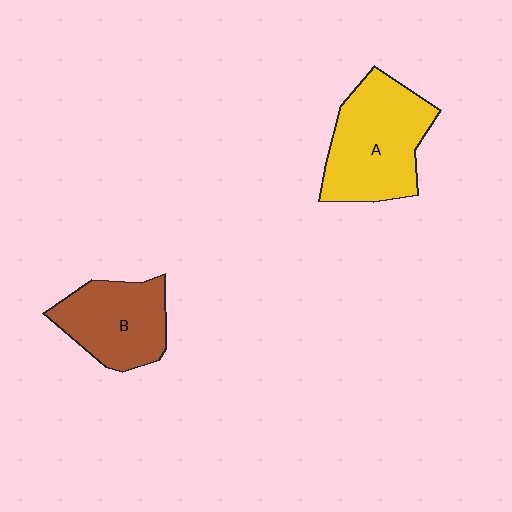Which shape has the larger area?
Shape A (yellow).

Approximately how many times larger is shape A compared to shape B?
Approximately 1.3 times.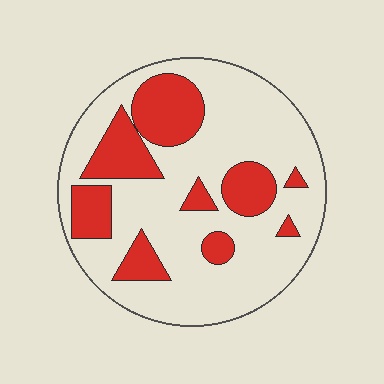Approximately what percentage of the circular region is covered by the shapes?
Approximately 30%.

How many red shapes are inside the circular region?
9.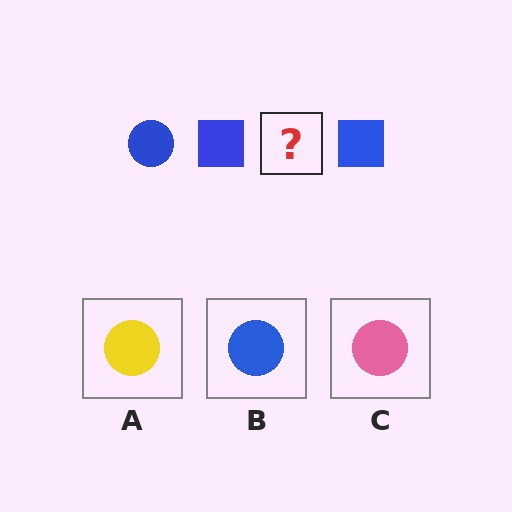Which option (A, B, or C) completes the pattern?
B.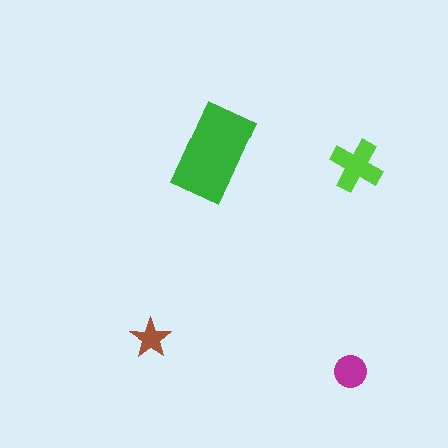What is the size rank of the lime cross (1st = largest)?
2nd.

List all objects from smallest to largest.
The brown star, the magenta circle, the lime cross, the green rectangle.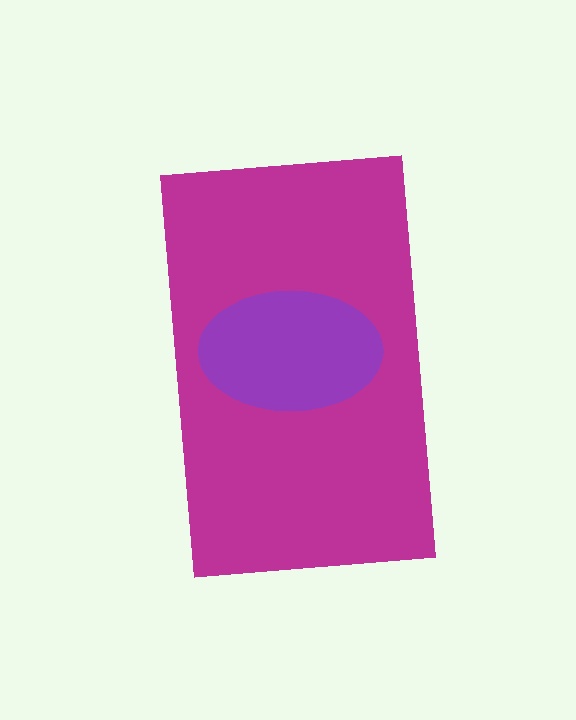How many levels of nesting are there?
2.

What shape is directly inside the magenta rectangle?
The purple ellipse.